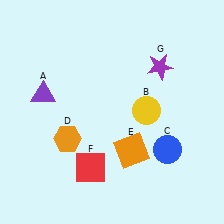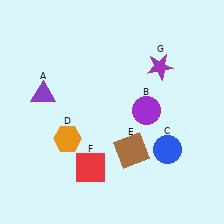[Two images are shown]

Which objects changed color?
B changed from yellow to purple. E changed from orange to brown.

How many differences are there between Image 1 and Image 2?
There are 2 differences between the two images.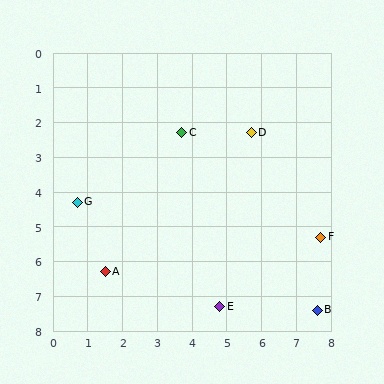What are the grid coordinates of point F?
Point F is at approximately (7.7, 5.3).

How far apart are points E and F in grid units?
Points E and F are about 3.5 grid units apart.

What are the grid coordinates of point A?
Point A is at approximately (1.5, 6.3).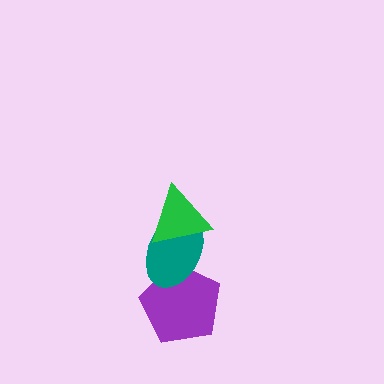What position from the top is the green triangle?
The green triangle is 1st from the top.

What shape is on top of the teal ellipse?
The green triangle is on top of the teal ellipse.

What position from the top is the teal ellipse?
The teal ellipse is 2nd from the top.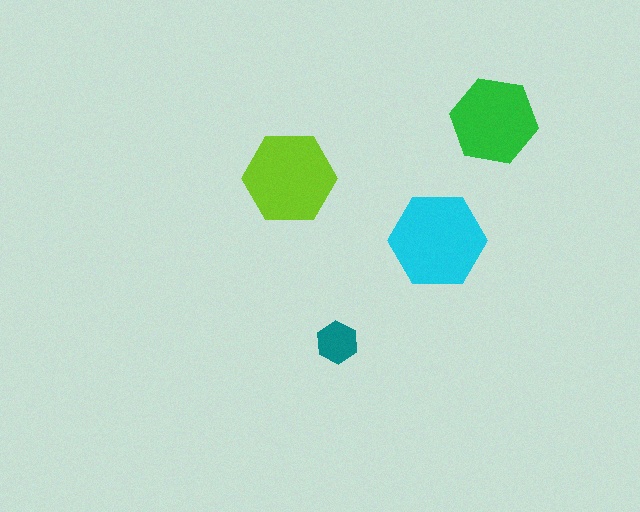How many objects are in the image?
There are 4 objects in the image.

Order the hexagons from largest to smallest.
the cyan one, the lime one, the green one, the teal one.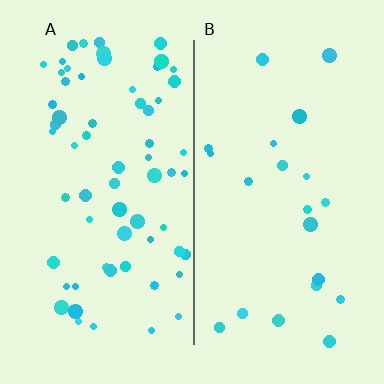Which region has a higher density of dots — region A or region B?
A (the left).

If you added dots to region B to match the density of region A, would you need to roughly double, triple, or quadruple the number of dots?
Approximately triple.